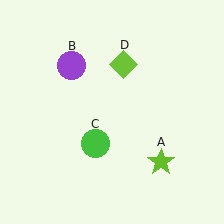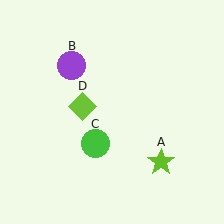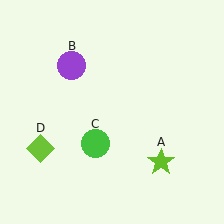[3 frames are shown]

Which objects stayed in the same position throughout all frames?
Lime star (object A) and purple circle (object B) and green circle (object C) remained stationary.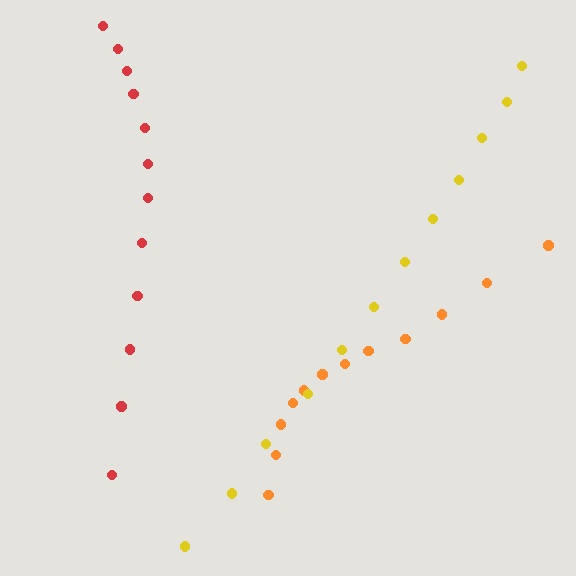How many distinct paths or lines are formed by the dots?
There are 3 distinct paths.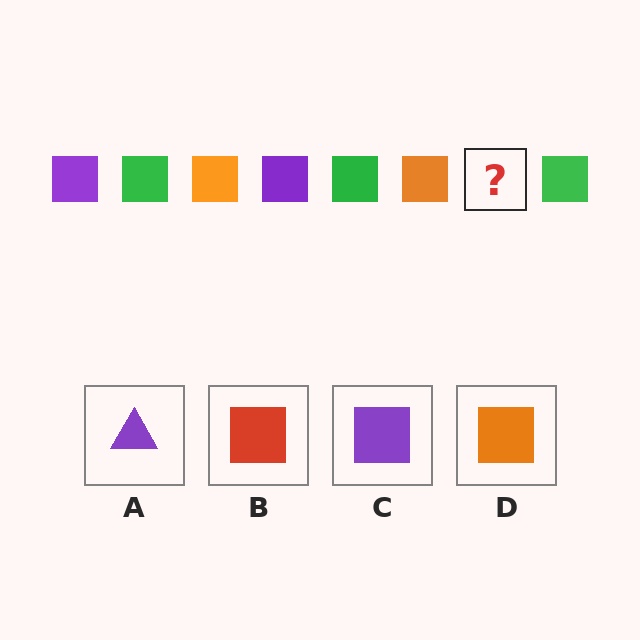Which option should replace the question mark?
Option C.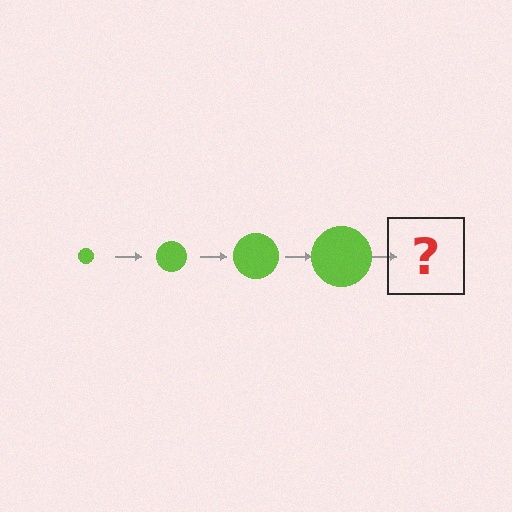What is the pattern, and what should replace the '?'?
The pattern is that the circle gets progressively larger each step. The '?' should be a lime circle, larger than the previous one.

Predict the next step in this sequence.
The next step is a lime circle, larger than the previous one.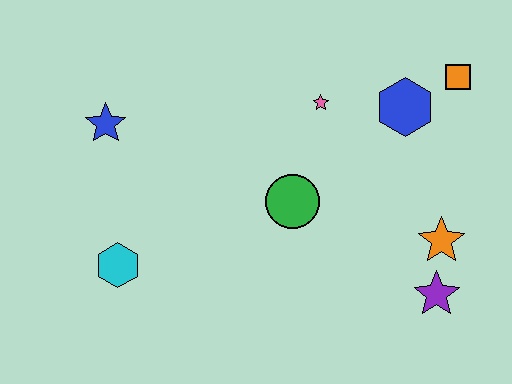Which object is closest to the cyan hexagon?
The blue star is closest to the cyan hexagon.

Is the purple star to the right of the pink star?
Yes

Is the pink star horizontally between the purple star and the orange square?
No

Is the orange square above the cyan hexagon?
Yes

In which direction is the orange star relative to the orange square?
The orange star is below the orange square.